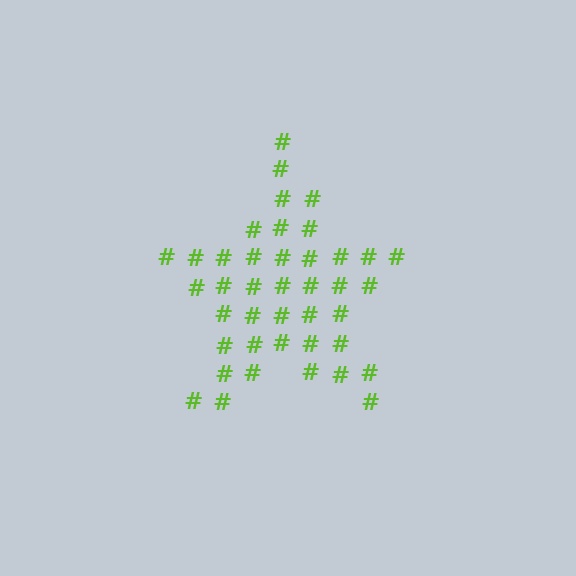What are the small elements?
The small elements are hash symbols.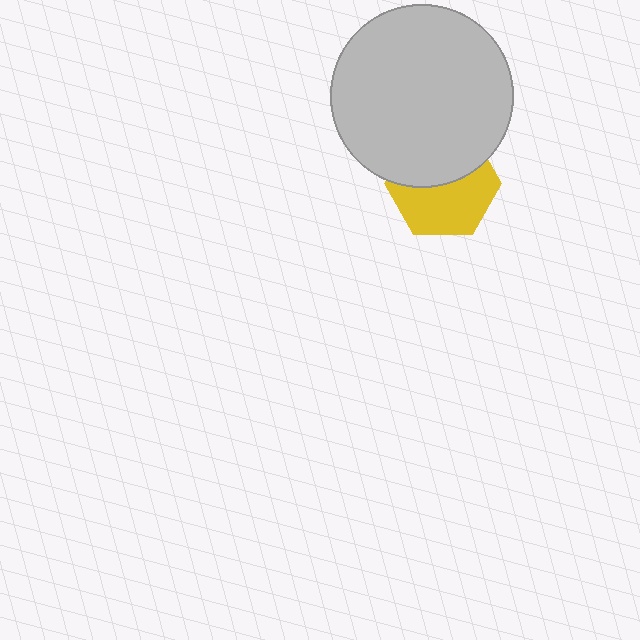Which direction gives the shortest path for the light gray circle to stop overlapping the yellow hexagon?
Moving up gives the shortest separation.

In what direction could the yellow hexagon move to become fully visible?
The yellow hexagon could move down. That would shift it out from behind the light gray circle entirely.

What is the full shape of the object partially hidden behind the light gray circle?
The partially hidden object is a yellow hexagon.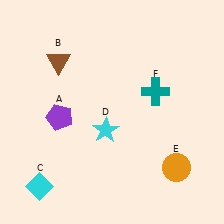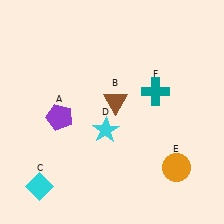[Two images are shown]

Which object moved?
The brown triangle (B) moved right.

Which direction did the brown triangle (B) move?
The brown triangle (B) moved right.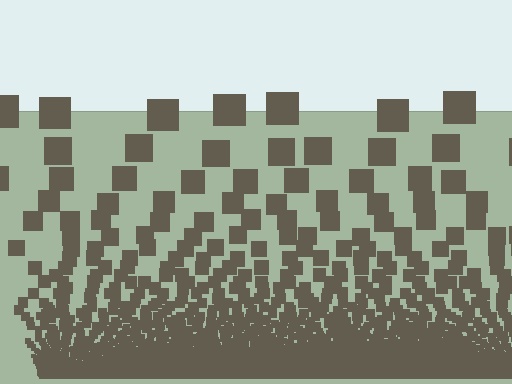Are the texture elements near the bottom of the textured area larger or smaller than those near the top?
Smaller. The gradient is inverted — elements near the bottom are smaller and denser.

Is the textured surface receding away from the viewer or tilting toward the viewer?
The surface appears to tilt toward the viewer. Texture elements get larger and sparser toward the top.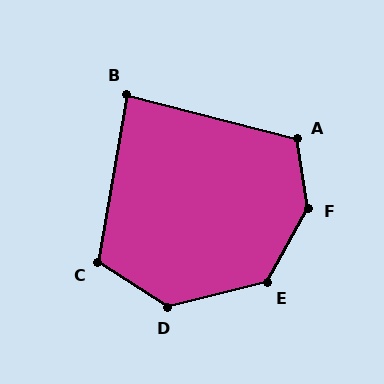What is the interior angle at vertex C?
Approximately 113 degrees (obtuse).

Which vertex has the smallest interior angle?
B, at approximately 85 degrees.